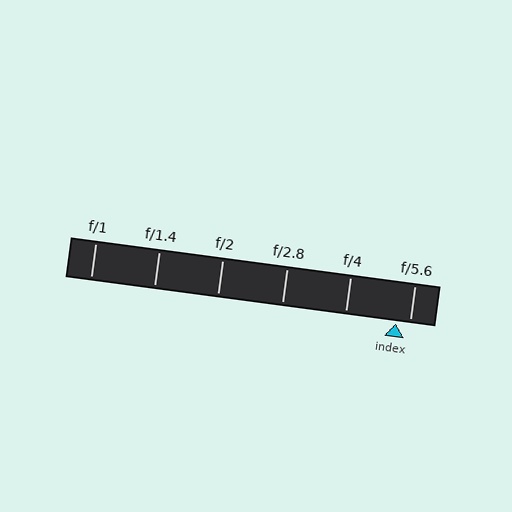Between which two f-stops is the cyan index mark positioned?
The index mark is between f/4 and f/5.6.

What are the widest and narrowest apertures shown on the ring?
The widest aperture shown is f/1 and the narrowest is f/5.6.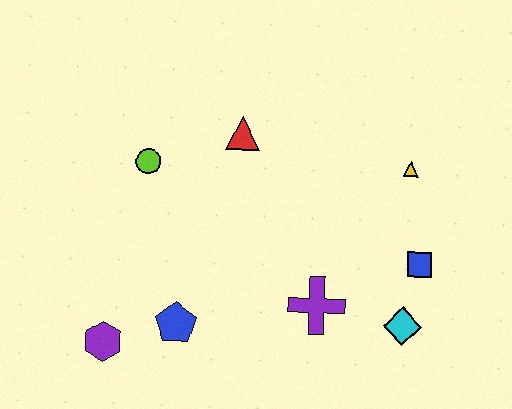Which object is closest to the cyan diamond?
The blue square is closest to the cyan diamond.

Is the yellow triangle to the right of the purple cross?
Yes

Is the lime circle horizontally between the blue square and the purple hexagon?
Yes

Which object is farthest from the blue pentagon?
The yellow triangle is farthest from the blue pentagon.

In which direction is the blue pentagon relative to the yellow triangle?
The blue pentagon is to the left of the yellow triangle.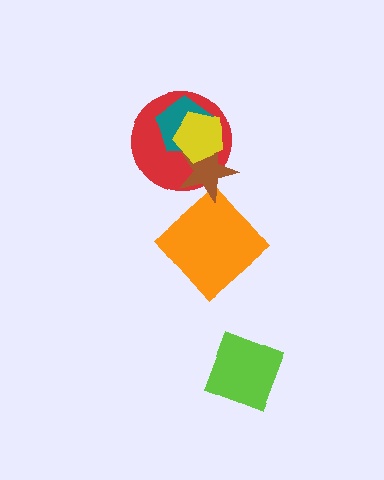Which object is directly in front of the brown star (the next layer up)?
The teal pentagon is directly in front of the brown star.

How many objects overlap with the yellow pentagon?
3 objects overlap with the yellow pentagon.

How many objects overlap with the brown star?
3 objects overlap with the brown star.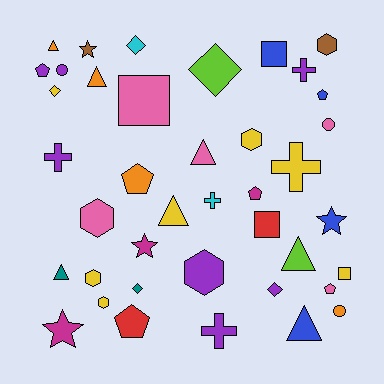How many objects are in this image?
There are 40 objects.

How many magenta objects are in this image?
There are 3 magenta objects.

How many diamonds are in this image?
There are 5 diamonds.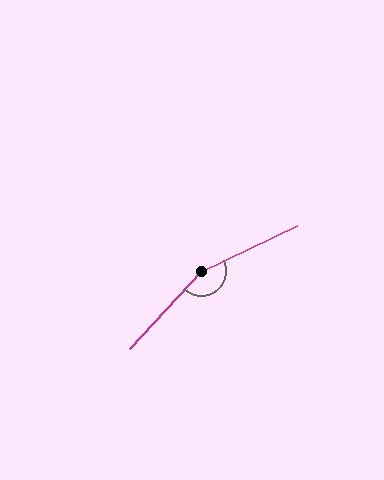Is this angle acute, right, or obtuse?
It is obtuse.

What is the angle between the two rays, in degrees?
Approximately 158 degrees.